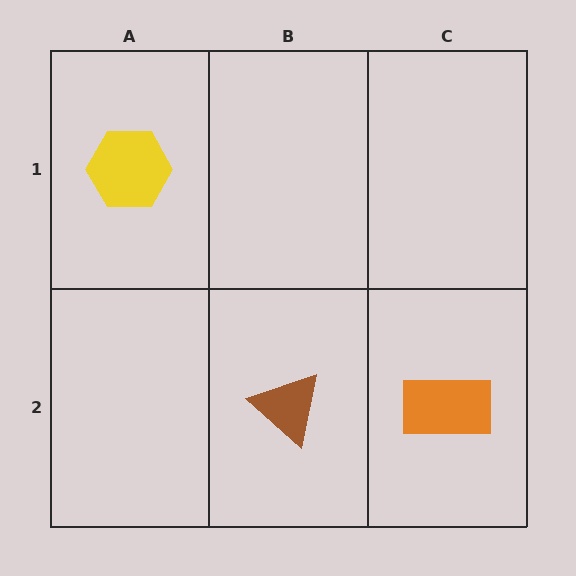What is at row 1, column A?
A yellow hexagon.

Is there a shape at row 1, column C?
No, that cell is empty.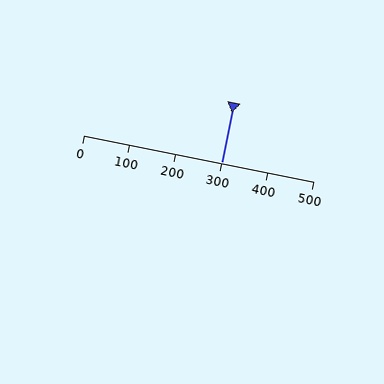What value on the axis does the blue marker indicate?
The marker indicates approximately 300.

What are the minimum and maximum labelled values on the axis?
The axis runs from 0 to 500.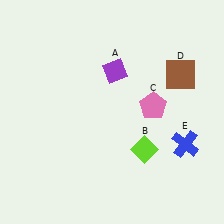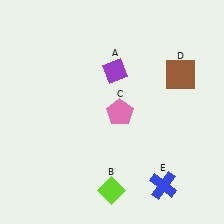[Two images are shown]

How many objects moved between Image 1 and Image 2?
3 objects moved between the two images.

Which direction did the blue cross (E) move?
The blue cross (E) moved down.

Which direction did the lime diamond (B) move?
The lime diamond (B) moved down.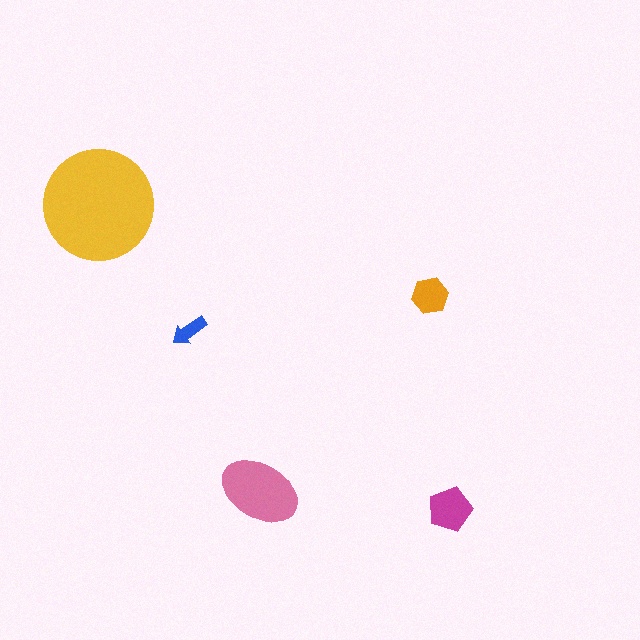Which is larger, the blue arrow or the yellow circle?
The yellow circle.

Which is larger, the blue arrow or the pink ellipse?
The pink ellipse.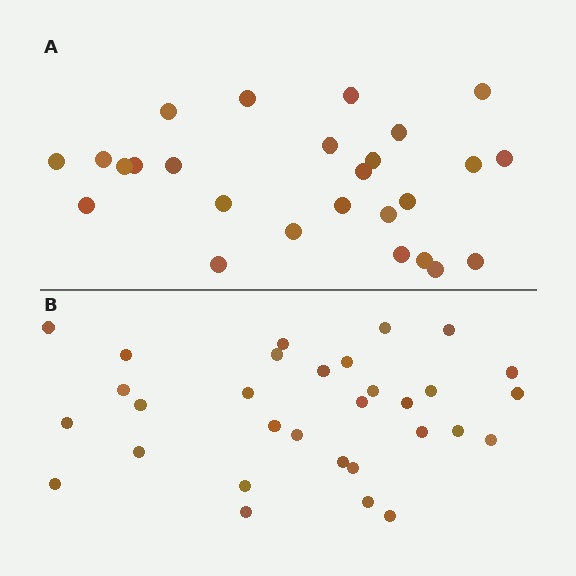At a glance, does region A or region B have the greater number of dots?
Region B (the bottom region) has more dots.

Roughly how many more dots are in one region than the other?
Region B has about 5 more dots than region A.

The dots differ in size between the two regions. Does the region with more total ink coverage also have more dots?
No. Region A has more total ink coverage because its dots are larger, but region B actually contains more individual dots. Total area can be misleading — the number of items is what matters here.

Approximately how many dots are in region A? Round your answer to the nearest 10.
About 30 dots. (The exact count is 26, which rounds to 30.)